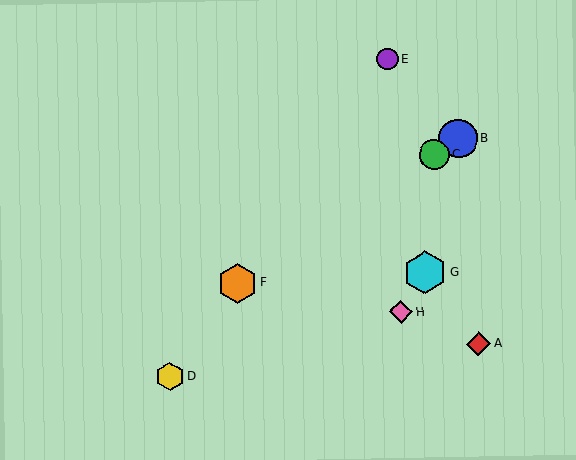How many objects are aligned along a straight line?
3 objects (B, C, F) are aligned along a straight line.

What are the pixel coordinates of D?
Object D is at (170, 377).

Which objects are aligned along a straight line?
Objects B, C, F are aligned along a straight line.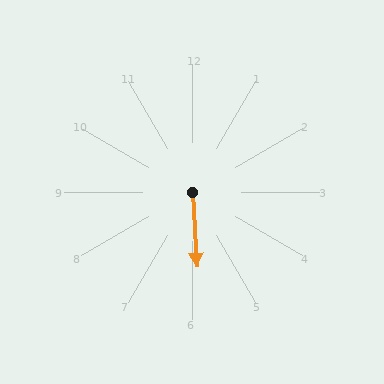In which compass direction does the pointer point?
South.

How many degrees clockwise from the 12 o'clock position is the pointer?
Approximately 176 degrees.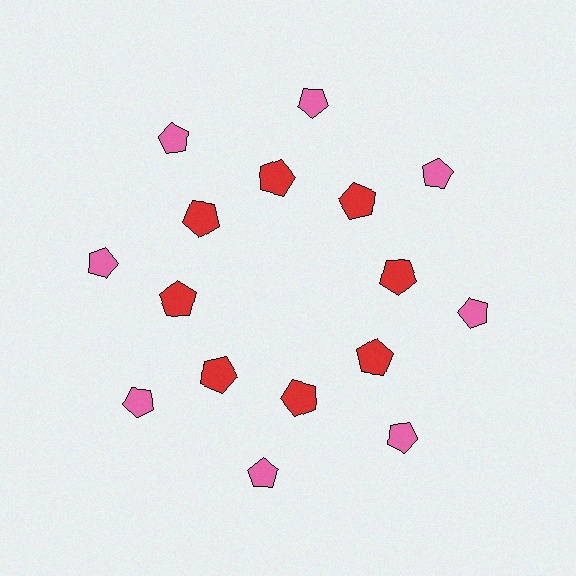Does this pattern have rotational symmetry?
Yes, this pattern has 8-fold rotational symmetry. It looks the same after rotating 45 degrees around the center.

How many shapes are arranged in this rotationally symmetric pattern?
There are 16 shapes, arranged in 8 groups of 2.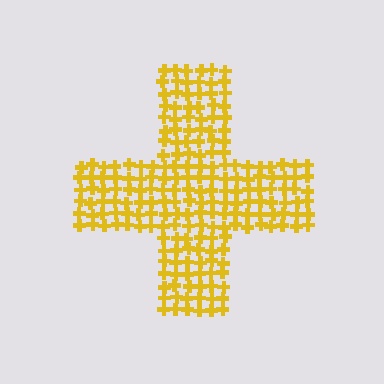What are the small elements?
The small elements are crosses.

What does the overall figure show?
The overall figure shows a cross.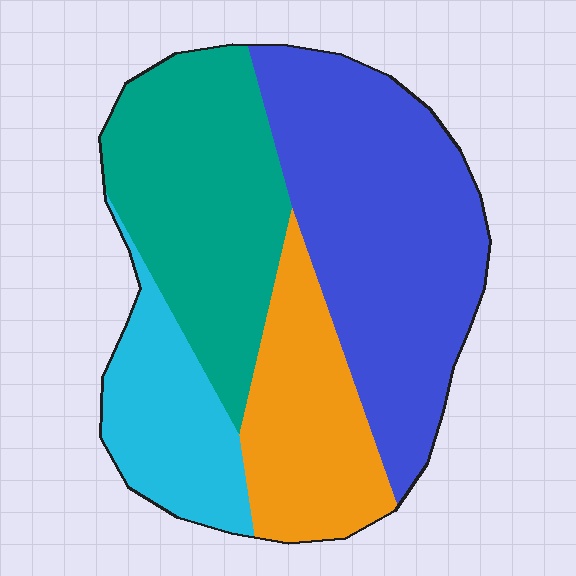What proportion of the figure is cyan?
Cyan takes up about one sixth (1/6) of the figure.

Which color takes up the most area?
Blue, at roughly 40%.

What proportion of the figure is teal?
Teal takes up about one quarter (1/4) of the figure.